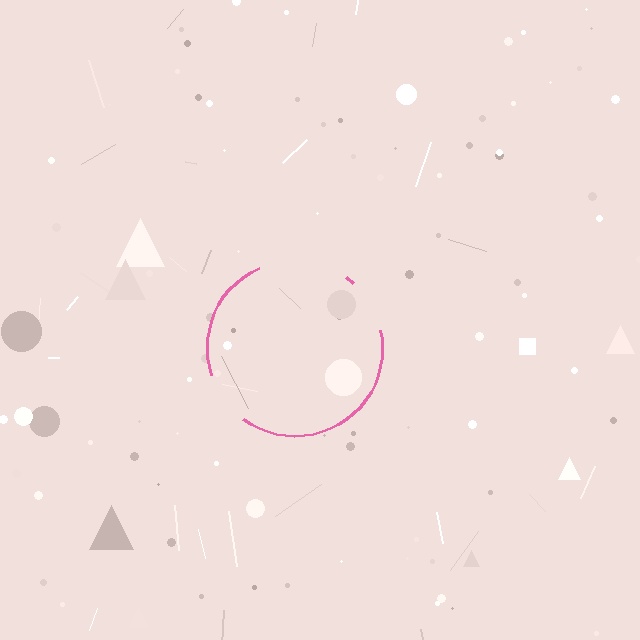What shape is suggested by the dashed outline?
The dashed outline suggests a circle.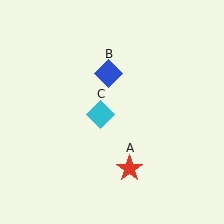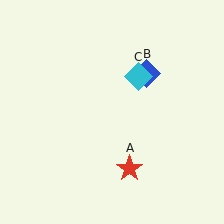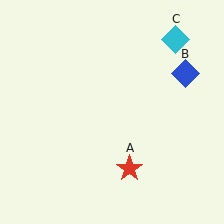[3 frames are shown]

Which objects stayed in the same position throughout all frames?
Red star (object A) remained stationary.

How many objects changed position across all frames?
2 objects changed position: blue diamond (object B), cyan diamond (object C).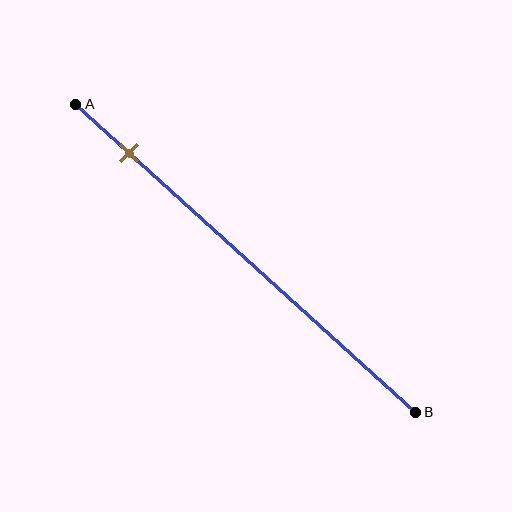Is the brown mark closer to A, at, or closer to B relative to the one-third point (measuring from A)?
The brown mark is closer to point A than the one-third point of segment AB.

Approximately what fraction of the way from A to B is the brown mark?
The brown mark is approximately 15% of the way from A to B.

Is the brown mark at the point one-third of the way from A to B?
No, the mark is at about 15% from A, not at the 33% one-third point.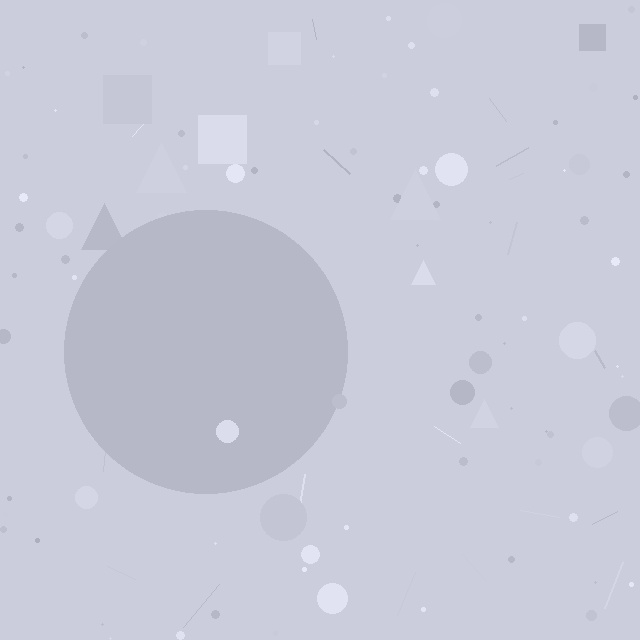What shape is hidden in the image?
A circle is hidden in the image.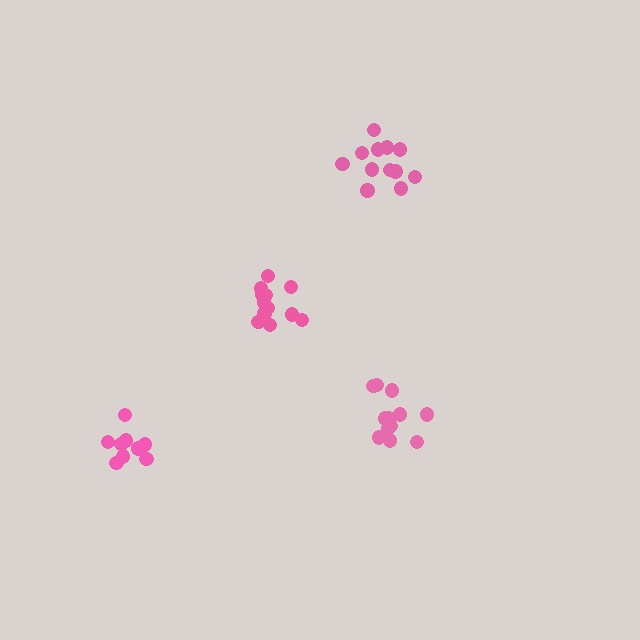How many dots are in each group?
Group 1: 9 dots, Group 2: 12 dots, Group 3: 12 dots, Group 4: 12 dots (45 total).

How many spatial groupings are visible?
There are 4 spatial groupings.